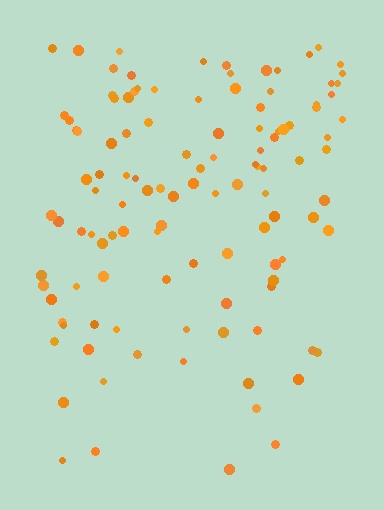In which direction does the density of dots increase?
From bottom to top, with the top side densest.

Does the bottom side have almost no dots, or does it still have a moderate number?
Still a moderate number, just noticeably fewer than the top.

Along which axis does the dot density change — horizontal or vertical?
Vertical.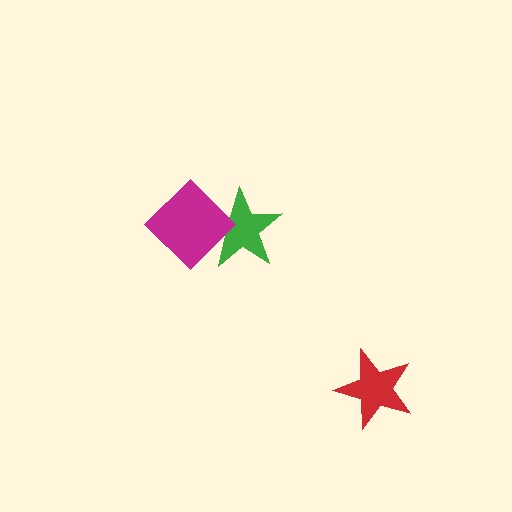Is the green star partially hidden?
Yes, it is partially covered by another shape.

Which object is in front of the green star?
The magenta diamond is in front of the green star.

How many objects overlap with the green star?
1 object overlaps with the green star.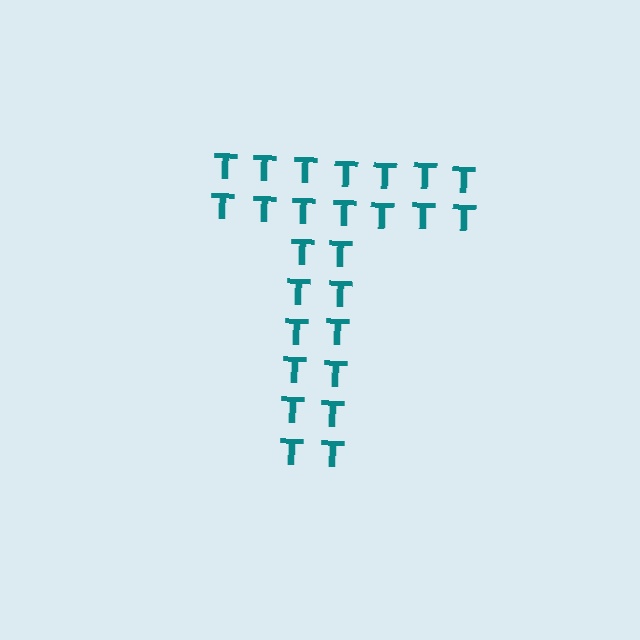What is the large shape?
The large shape is the letter T.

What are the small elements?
The small elements are letter T's.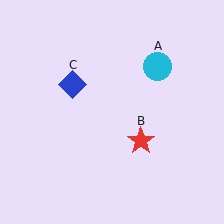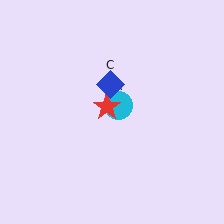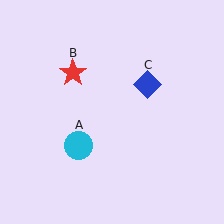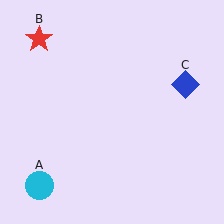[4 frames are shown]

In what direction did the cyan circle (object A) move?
The cyan circle (object A) moved down and to the left.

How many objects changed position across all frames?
3 objects changed position: cyan circle (object A), red star (object B), blue diamond (object C).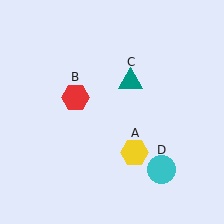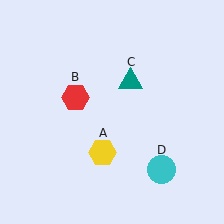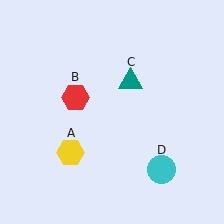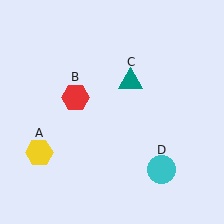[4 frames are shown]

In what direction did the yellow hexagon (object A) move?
The yellow hexagon (object A) moved left.